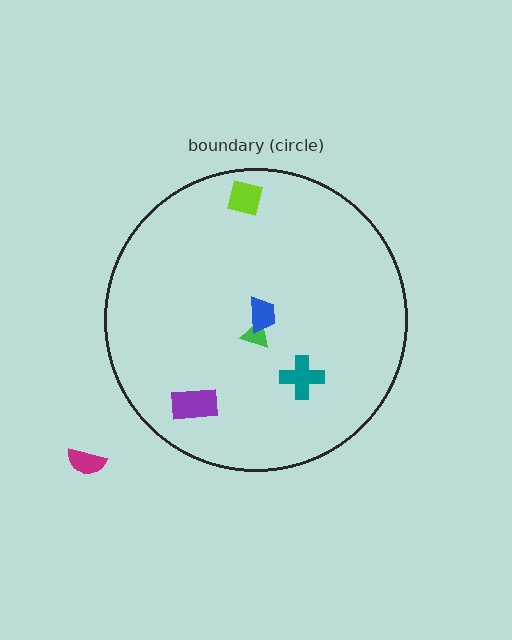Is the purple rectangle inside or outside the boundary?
Inside.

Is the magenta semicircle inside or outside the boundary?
Outside.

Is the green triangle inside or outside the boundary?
Inside.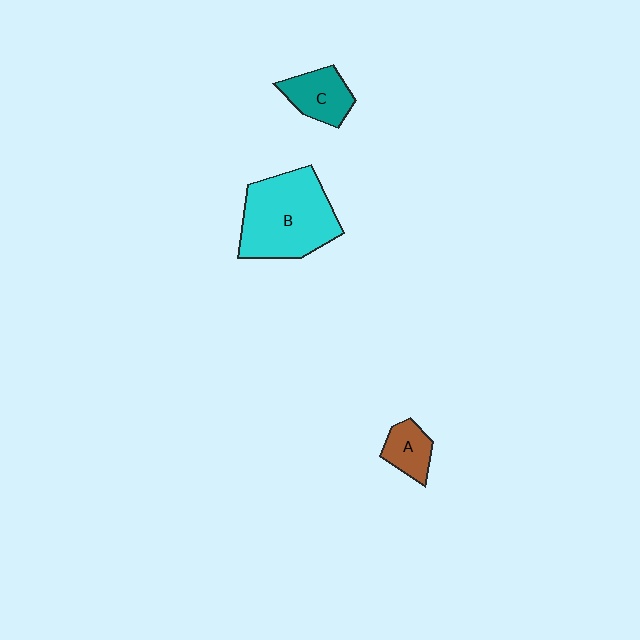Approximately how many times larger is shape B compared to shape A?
Approximately 3.2 times.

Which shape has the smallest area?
Shape A (brown).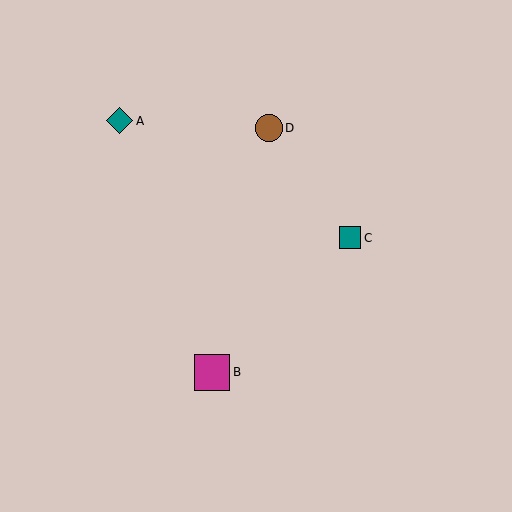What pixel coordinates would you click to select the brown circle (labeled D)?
Click at (269, 128) to select the brown circle D.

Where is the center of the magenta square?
The center of the magenta square is at (212, 372).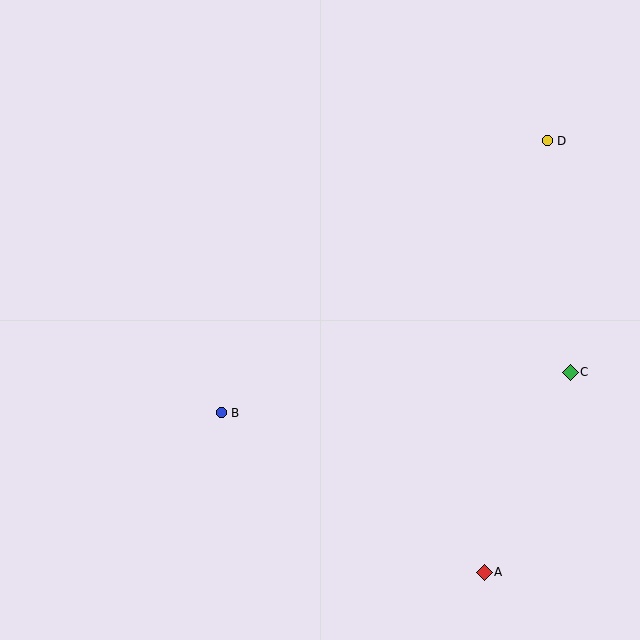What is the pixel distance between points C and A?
The distance between C and A is 218 pixels.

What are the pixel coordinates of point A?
Point A is at (484, 572).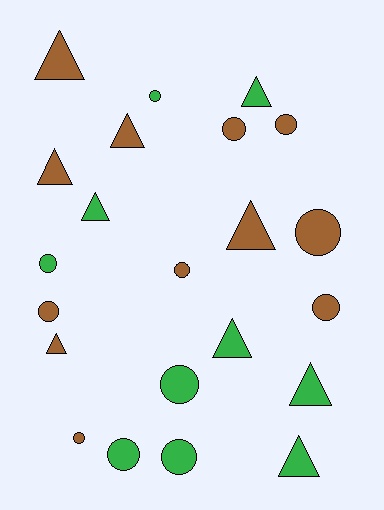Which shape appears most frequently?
Circle, with 12 objects.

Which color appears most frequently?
Brown, with 12 objects.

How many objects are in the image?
There are 22 objects.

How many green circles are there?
There are 5 green circles.